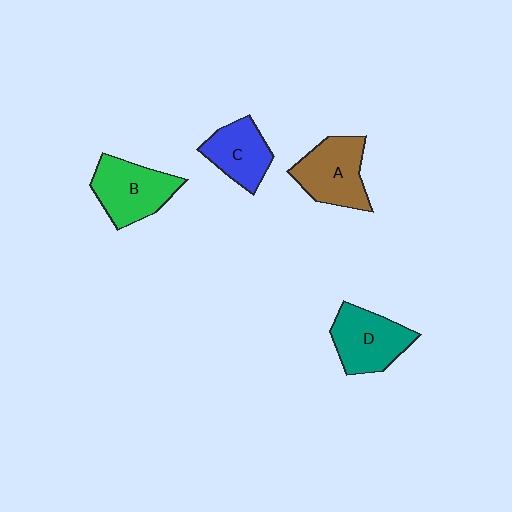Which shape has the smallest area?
Shape C (blue).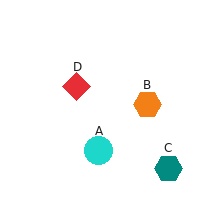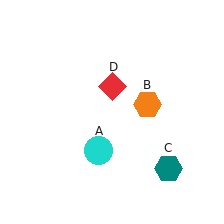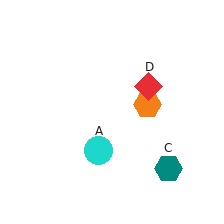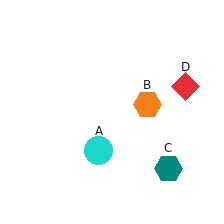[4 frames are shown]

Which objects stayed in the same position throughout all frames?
Cyan circle (object A) and orange hexagon (object B) and teal hexagon (object C) remained stationary.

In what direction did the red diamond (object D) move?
The red diamond (object D) moved right.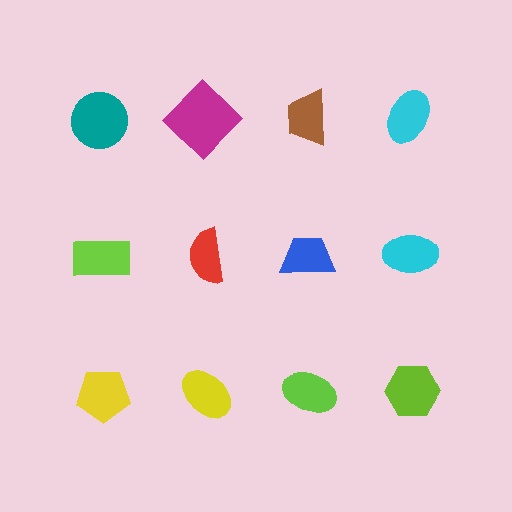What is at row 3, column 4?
A lime hexagon.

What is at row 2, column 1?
A lime rectangle.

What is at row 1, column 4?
A cyan ellipse.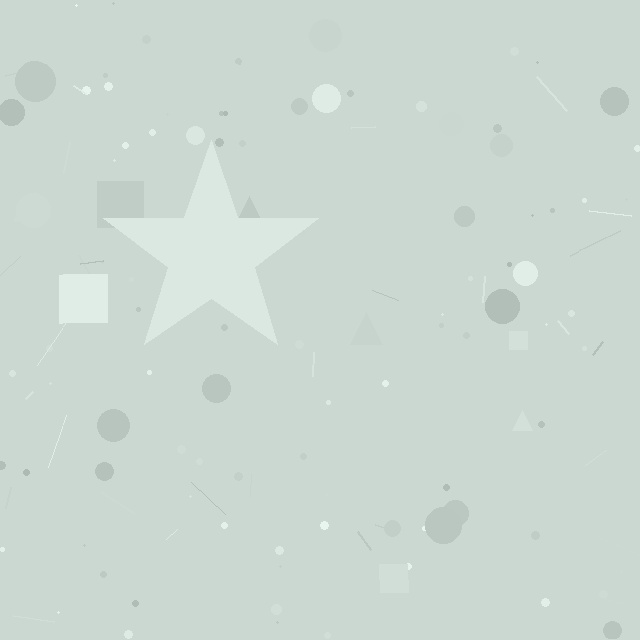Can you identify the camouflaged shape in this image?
The camouflaged shape is a star.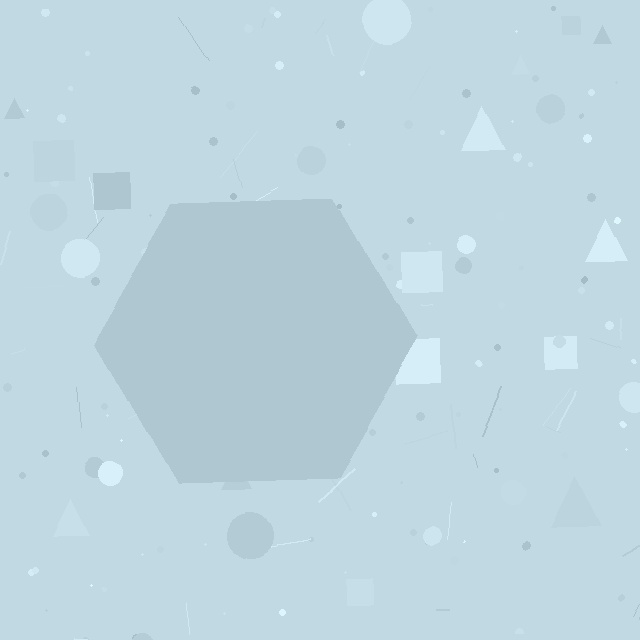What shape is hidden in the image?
A hexagon is hidden in the image.